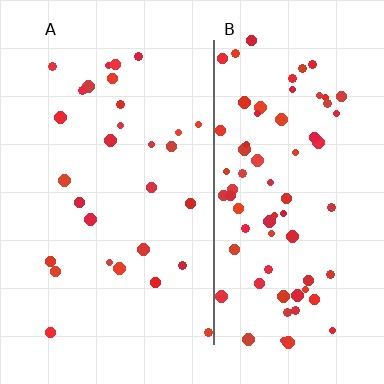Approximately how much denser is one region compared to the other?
Approximately 2.5× — region B over region A.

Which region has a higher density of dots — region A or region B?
B (the right).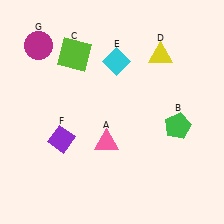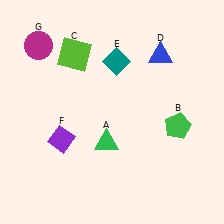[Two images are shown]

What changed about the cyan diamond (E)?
In Image 1, E is cyan. In Image 2, it changed to teal.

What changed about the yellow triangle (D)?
In Image 1, D is yellow. In Image 2, it changed to blue.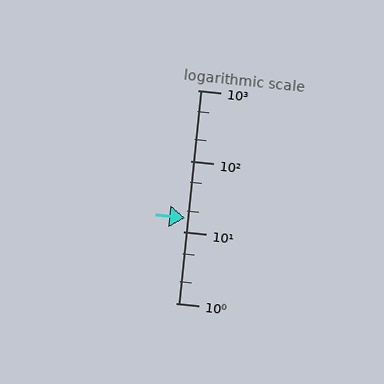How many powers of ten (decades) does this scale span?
The scale spans 3 decades, from 1 to 1000.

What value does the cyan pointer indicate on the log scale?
The pointer indicates approximately 16.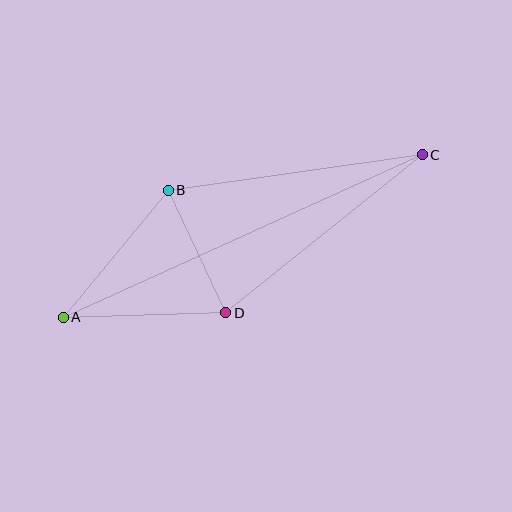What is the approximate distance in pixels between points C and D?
The distance between C and D is approximately 252 pixels.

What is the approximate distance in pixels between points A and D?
The distance between A and D is approximately 162 pixels.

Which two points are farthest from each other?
Points A and C are farthest from each other.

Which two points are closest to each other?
Points B and D are closest to each other.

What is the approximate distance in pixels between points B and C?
The distance between B and C is approximately 256 pixels.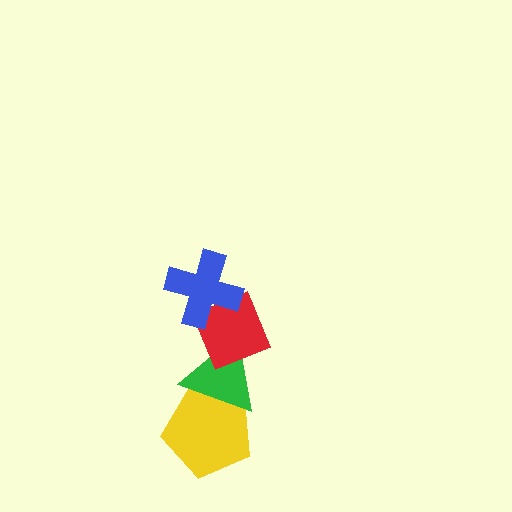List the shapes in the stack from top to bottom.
From top to bottom: the blue cross, the red diamond, the green triangle, the yellow pentagon.